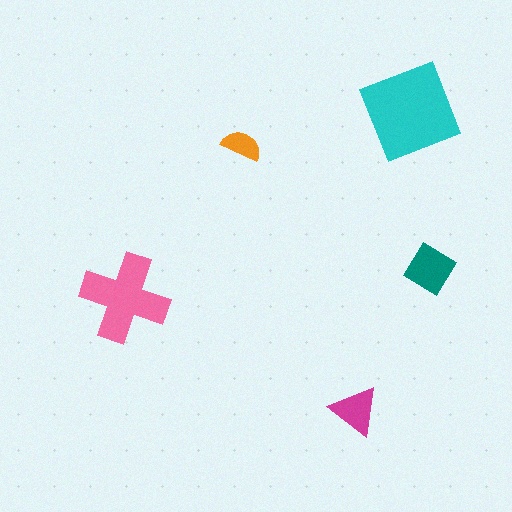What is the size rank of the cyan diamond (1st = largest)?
1st.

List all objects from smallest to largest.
The orange semicircle, the magenta triangle, the teal diamond, the pink cross, the cyan diamond.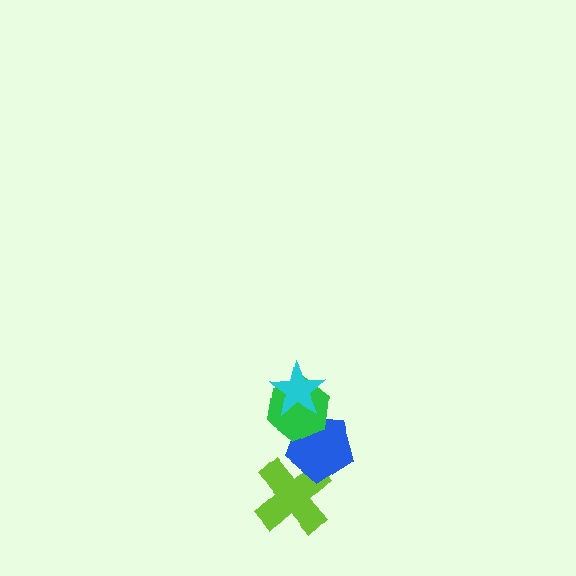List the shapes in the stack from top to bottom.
From top to bottom: the cyan star, the green hexagon, the blue pentagon, the lime cross.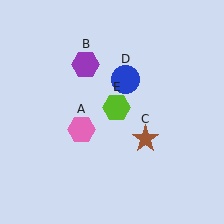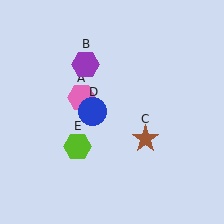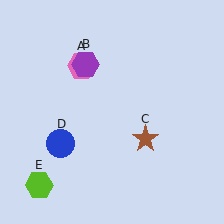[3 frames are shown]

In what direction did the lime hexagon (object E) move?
The lime hexagon (object E) moved down and to the left.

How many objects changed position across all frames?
3 objects changed position: pink hexagon (object A), blue circle (object D), lime hexagon (object E).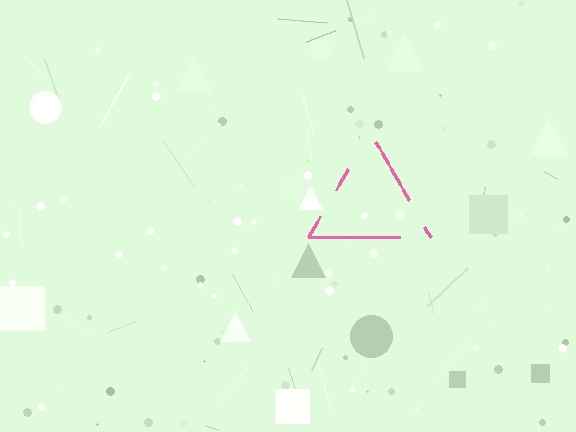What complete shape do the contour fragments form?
The contour fragments form a triangle.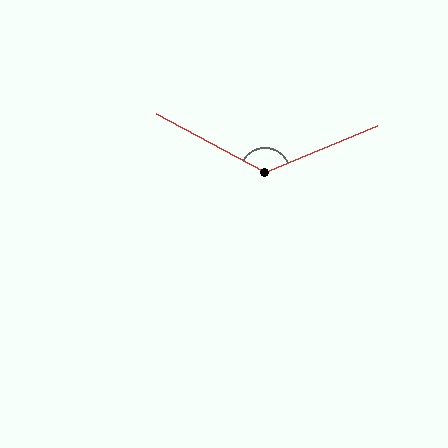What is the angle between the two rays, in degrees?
Approximately 129 degrees.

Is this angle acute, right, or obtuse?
It is obtuse.